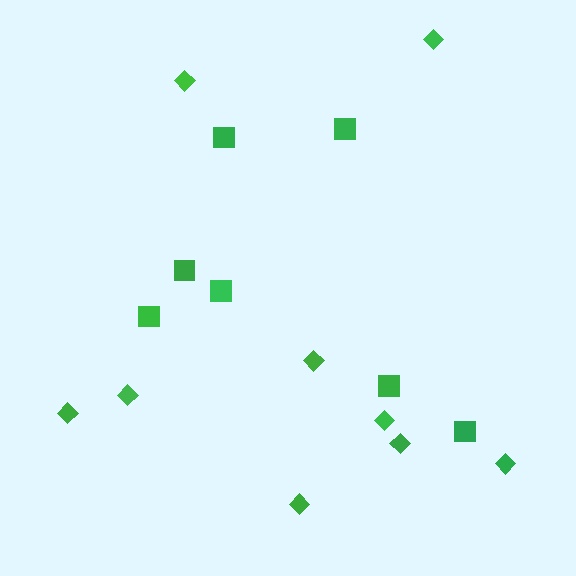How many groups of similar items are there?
There are 2 groups: one group of diamonds (9) and one group of squares (7).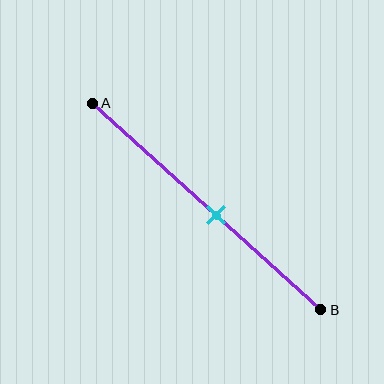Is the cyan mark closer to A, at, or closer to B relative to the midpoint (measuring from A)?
The cyan mark is closer to point B than the midpoint of segment AB.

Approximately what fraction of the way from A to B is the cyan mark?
The cyan mark is approximately 55% of the way from A to B.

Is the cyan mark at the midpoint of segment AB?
No, the mark is at about 55% from A, not at the 50% midpoint.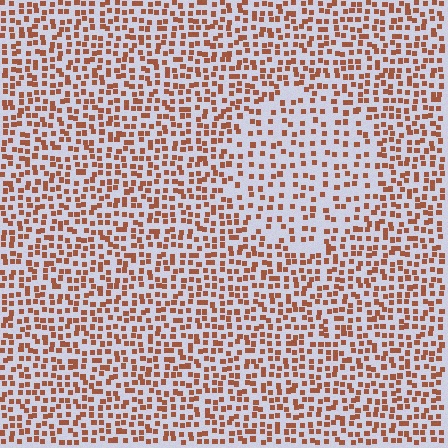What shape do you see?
I see a circle.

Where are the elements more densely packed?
The elements are more densely packed outside the circle boundary.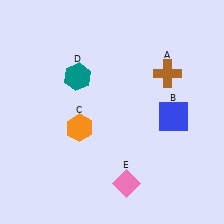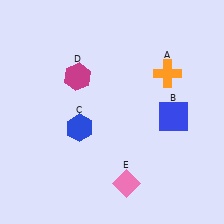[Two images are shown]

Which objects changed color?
A changed from brown to orange. C changed from orange to blue. D changed from teal to magenta.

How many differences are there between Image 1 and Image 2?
There are 3 differences between the two images.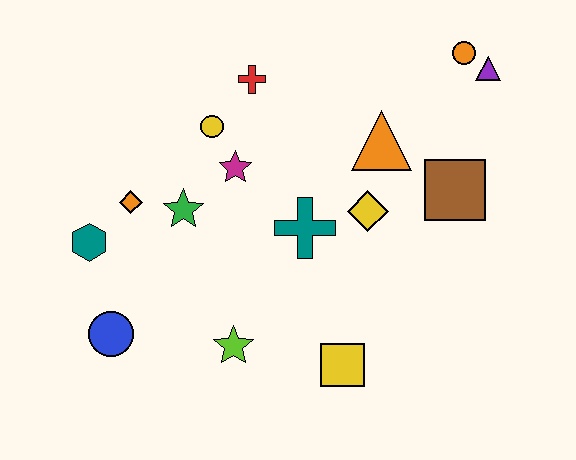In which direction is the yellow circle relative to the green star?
The yellow circle is above the green star.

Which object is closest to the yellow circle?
The magenta star is closest to the yellow circle.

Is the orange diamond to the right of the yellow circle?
No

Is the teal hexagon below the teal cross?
Yes